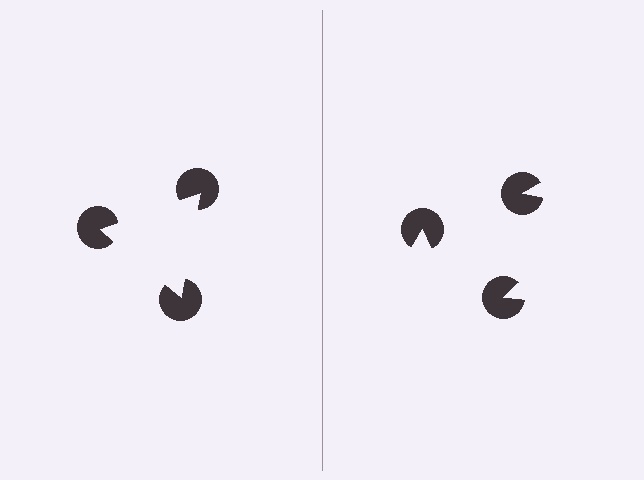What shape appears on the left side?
An illusory triangle.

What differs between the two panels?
The pac-man discs are positioned identically on both sides; only the wedge orientations differ. On the left they align to a triangle; on the right they are misaligned.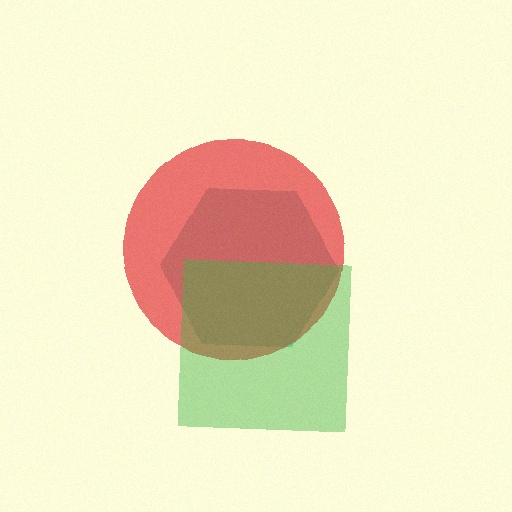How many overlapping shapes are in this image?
There are 3 overlapping shapes in the image.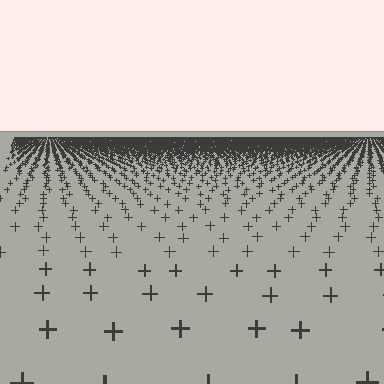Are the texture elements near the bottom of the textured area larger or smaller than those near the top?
Larger. Near the bottom, elements are closer to the viewer and appear at a bigger on-screen size.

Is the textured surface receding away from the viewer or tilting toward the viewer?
The surface is receding away from the viewer. Texture elements get smaller and denser toward the top.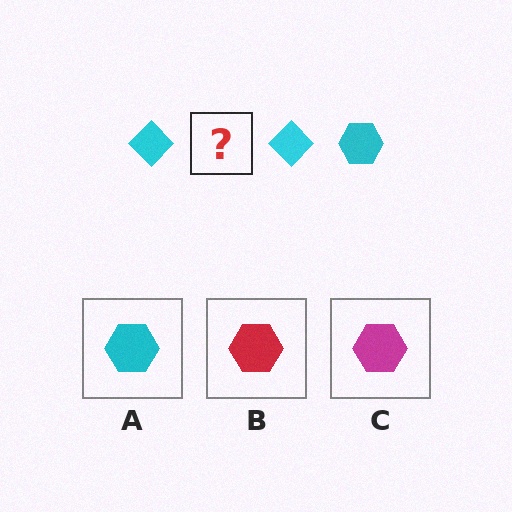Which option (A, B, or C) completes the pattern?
A.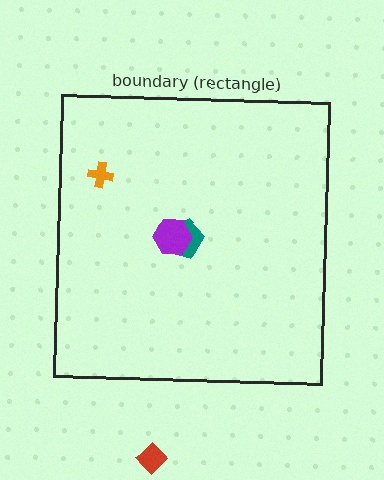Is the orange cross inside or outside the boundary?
Inside.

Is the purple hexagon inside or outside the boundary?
Inside.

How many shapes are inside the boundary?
3 inside, 1 outside.